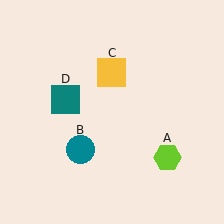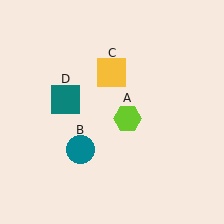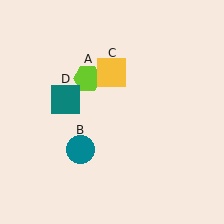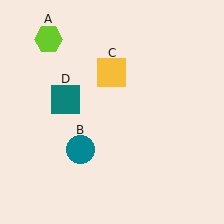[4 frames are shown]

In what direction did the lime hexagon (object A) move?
The lime hexagon (object A) moved up and to the left.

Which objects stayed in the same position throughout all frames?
Teal circle (object B) and yellow square (object C) and teal square (object D) remained stationary.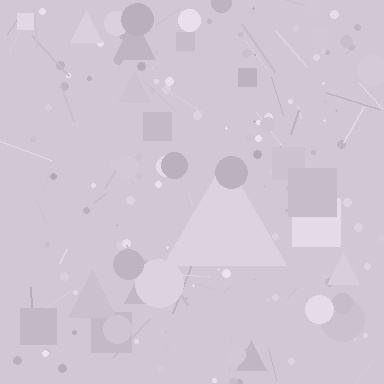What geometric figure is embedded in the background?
A triangle is embedded in the background.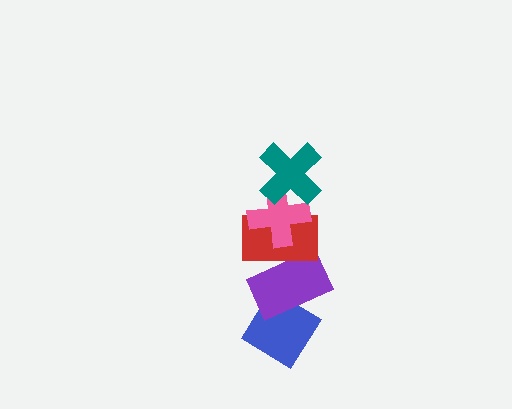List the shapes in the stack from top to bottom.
From top to bottom: the teal cross, the pink cross, the red rectangle, the purple rectangle, the blue diamond.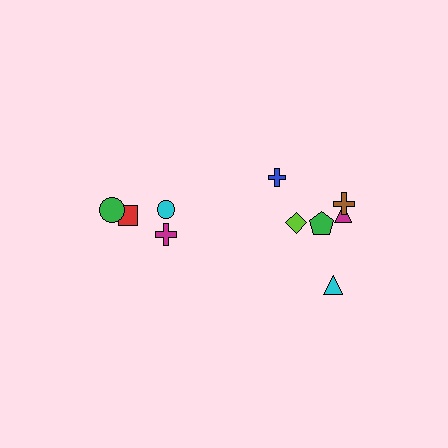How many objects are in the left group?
There are 4 objects.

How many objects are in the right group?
There are 6 objects.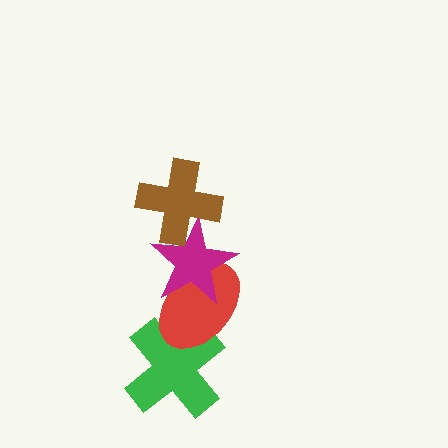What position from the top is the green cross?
The green cross is 4th from the top.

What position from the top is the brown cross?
The brown cross is 1st from the top.